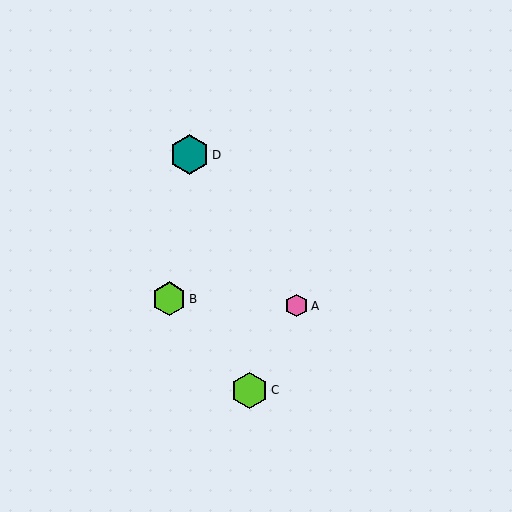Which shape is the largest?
The teal hexagon (labeled D) is the largest.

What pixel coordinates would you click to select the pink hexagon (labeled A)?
Click at (297, 306) to select the pink hexagon A.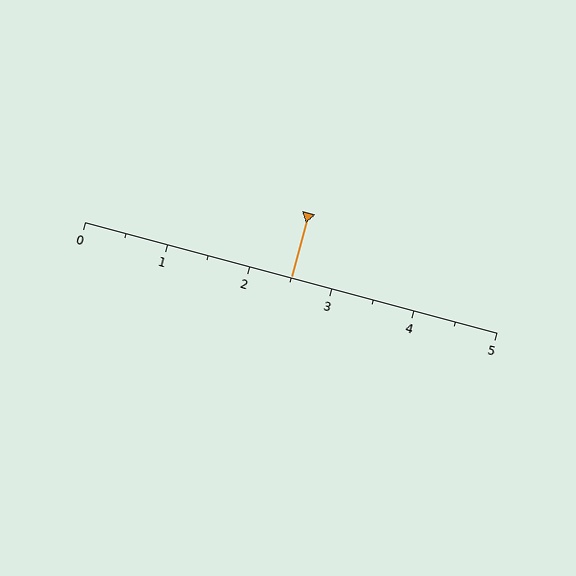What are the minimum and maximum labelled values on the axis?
The axis runs from 0 to 5.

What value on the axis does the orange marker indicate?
The marker indicates approximately 2.5.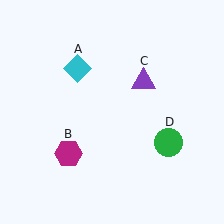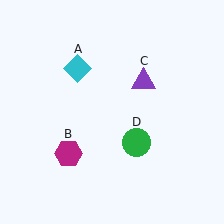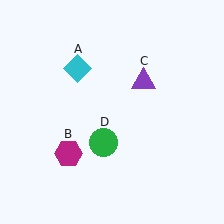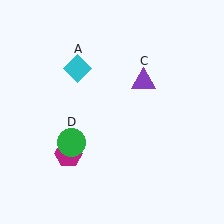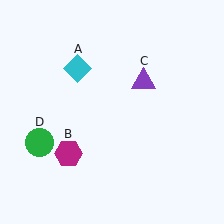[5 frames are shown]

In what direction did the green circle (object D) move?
The green circle (object D) moved left.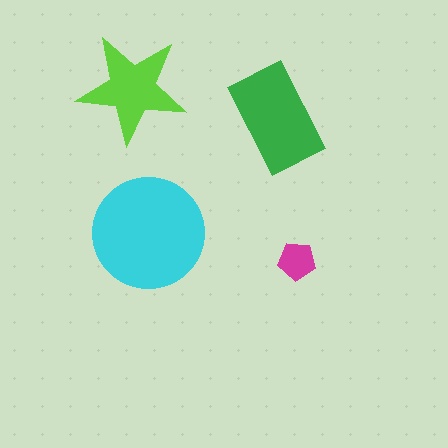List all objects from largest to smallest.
The cyan circle, the green rectangle, the lime star, the magenta pentagon.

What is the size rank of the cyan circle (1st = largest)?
1st.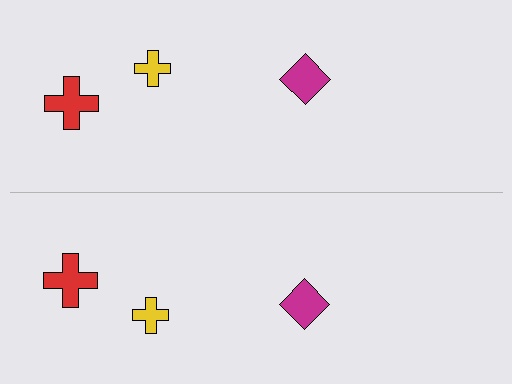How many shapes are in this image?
There are 6 shapes in this image.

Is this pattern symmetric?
Yes, this pattern has bilateral (reflection) symmetry.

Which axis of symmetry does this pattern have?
The pattern has a horizontal axis of symmetry running through the center of the image.